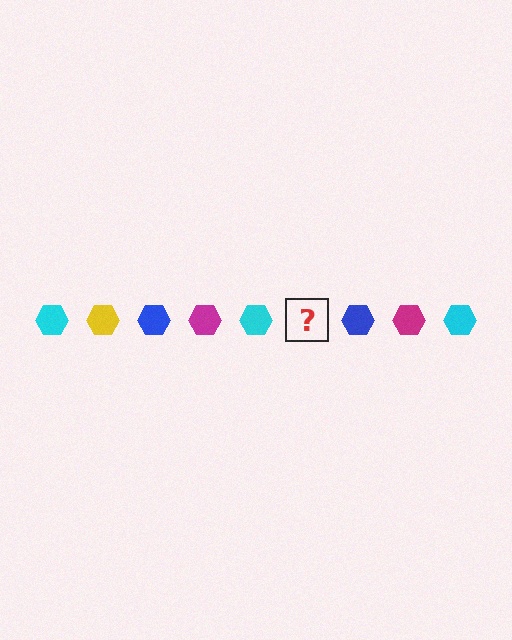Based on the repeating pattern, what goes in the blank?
The blank should be a yellow hexagon.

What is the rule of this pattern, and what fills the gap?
The rule is that the pattern cycles through cyan, yellow, blue, magenta hexagons. The gap should be filled with a yellow hexagon.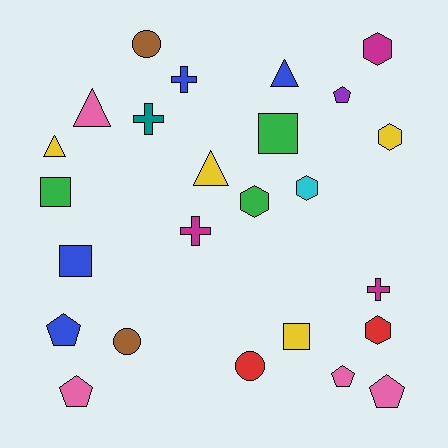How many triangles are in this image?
There are 4 triangles.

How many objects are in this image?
There are 25 objects.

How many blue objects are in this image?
There are 4 blue objects.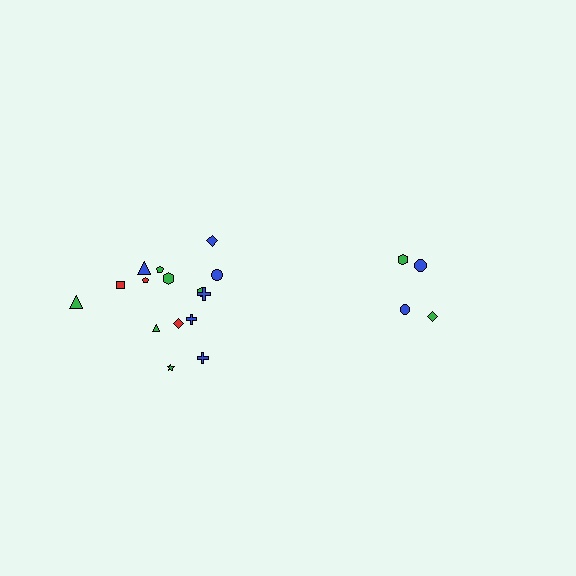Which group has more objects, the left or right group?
The left group.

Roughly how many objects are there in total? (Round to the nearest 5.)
Roughly 20 objects in total.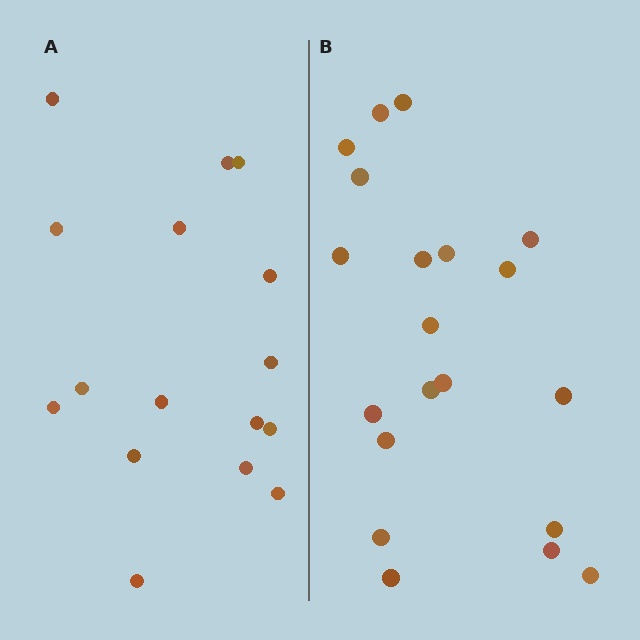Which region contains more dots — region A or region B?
Region B (the right region) has more dots.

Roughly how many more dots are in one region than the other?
Region B has about 4 more dots than region A.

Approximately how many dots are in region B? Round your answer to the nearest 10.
About 20 dots.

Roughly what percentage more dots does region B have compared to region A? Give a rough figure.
About 25% more.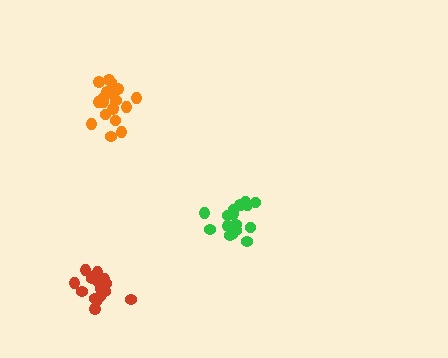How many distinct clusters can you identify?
There are 3 distinct clusters.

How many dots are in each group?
Group 1: 19 dots, Group 2: 18 dots, Group 3: 18 dots (55 total).